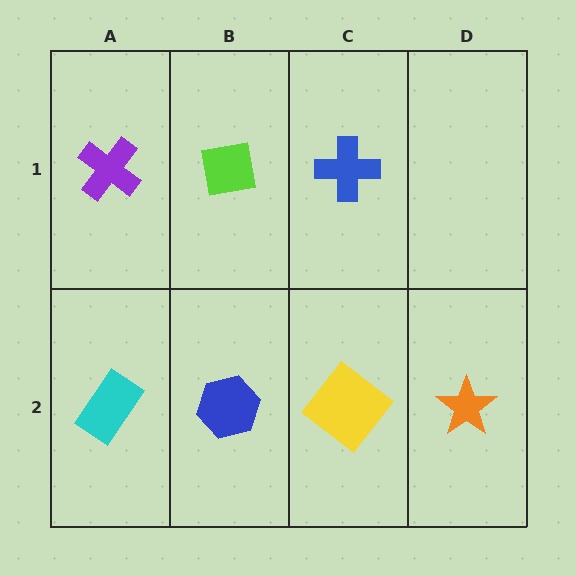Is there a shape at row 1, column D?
No, that cell is empty.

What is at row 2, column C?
A yellow diamond.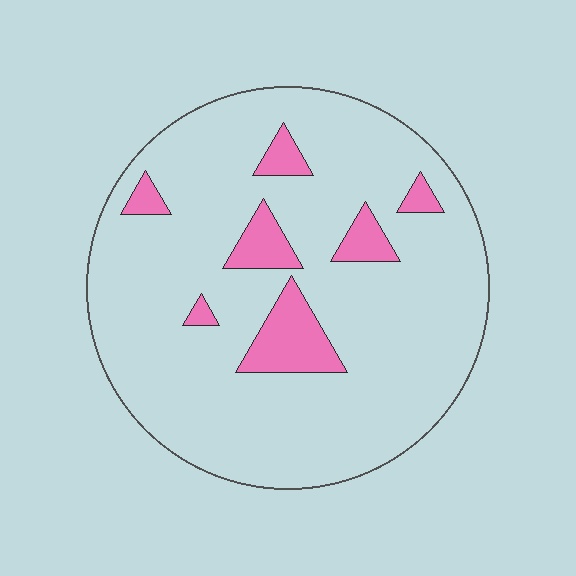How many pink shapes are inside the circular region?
7.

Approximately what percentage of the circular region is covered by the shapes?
Approximately 10%.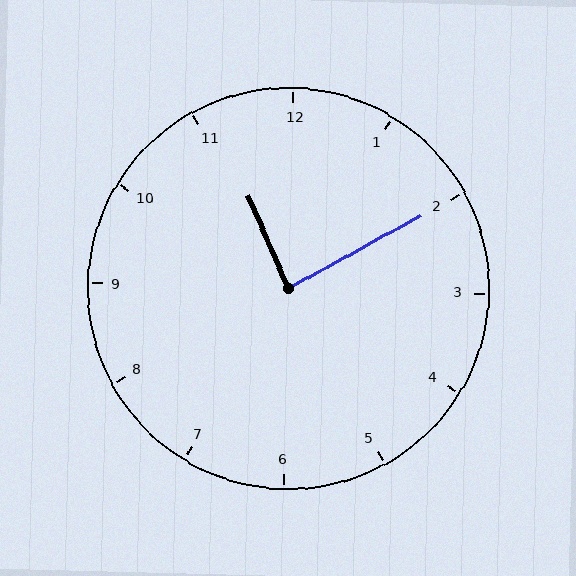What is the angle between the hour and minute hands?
Approximately 85 degrees.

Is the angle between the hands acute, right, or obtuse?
It is right.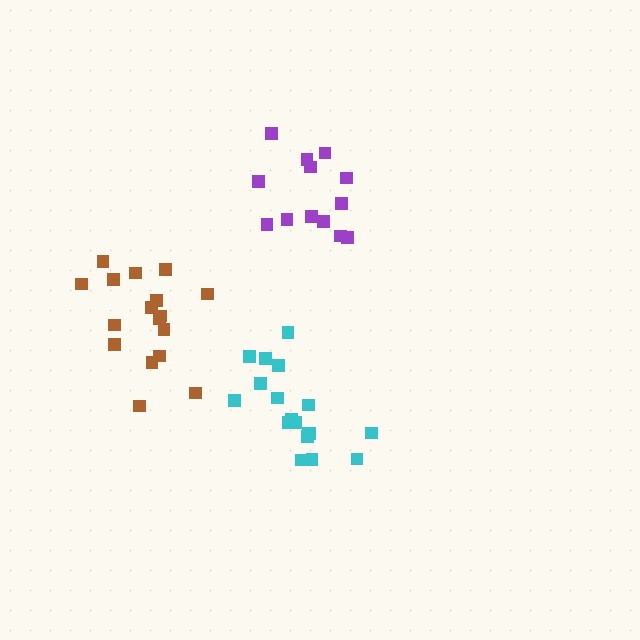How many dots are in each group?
Group 1: 18 dots, Group 2: 13 dots, Group 3: 17 dots (48 total).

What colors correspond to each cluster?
The clusters are colored: cyan, purple, brown.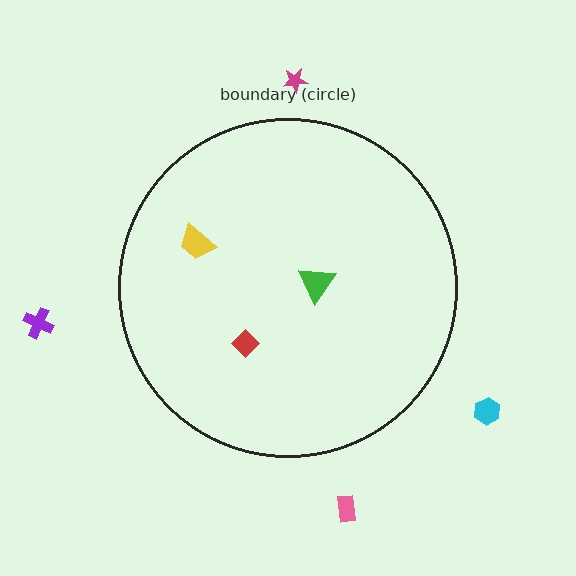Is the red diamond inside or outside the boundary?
Inside.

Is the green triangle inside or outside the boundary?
Inside.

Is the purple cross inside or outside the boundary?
Outside.